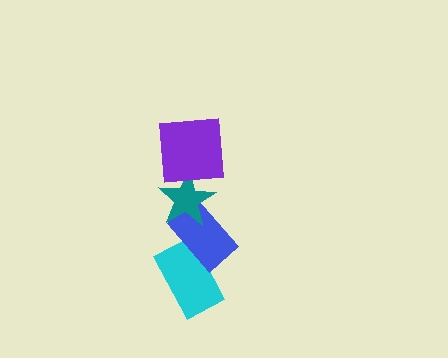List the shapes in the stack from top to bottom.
From top to bottom: the purple square, the teal star, the blue rectangle, the cyan rectangle.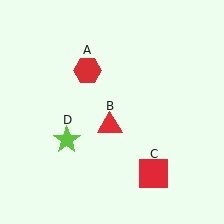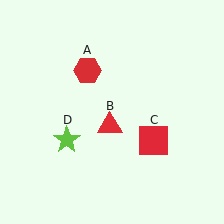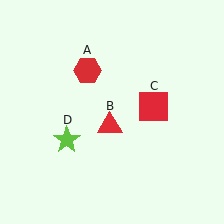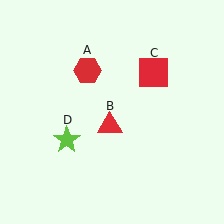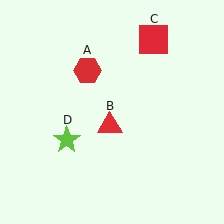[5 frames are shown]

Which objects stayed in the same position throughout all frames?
Red hexagon (object A) and red triangle (object B) and lime star (object D) remained stationary.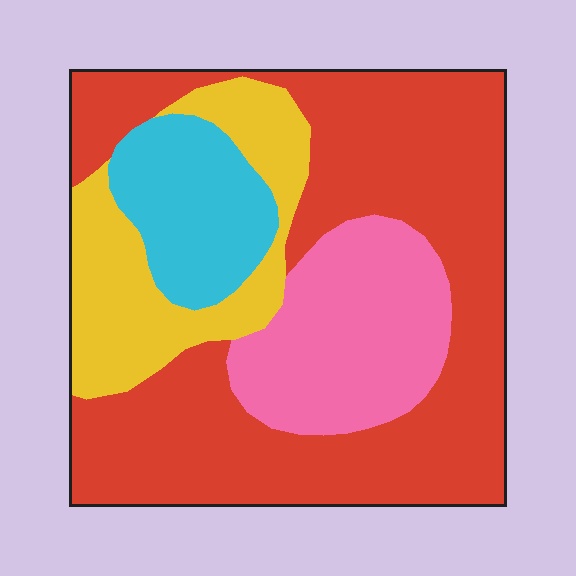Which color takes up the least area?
Cyan, at roughly 10%.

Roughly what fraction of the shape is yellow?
Yellow takes up between a sixth and a third of the shape.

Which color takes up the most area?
Red, at roughly 50%.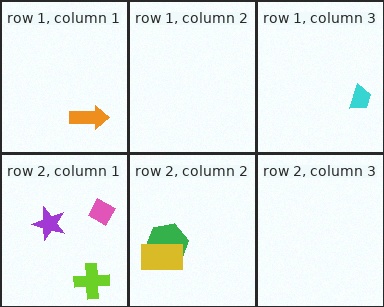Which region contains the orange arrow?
The row 1, column 1 region.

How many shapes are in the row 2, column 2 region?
2.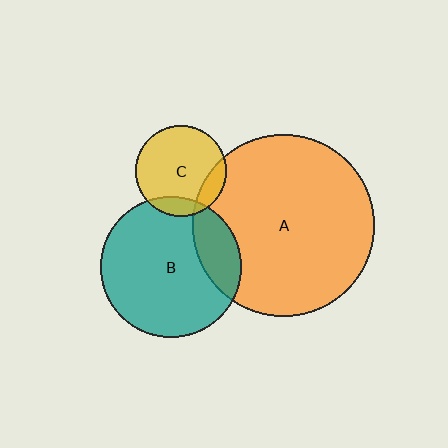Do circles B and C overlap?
Yes.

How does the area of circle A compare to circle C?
Approximately 4.0 times.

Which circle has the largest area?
Circle A (orange).